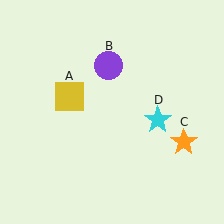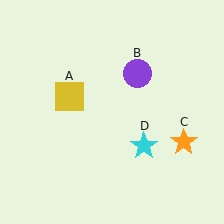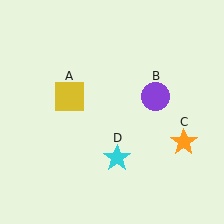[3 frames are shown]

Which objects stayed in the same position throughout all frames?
Yellow square (object A) and orange star (object C) remained stationary.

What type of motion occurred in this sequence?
The purple circle (object B), cyan star (object D) rotated clockwise around the center of the scene.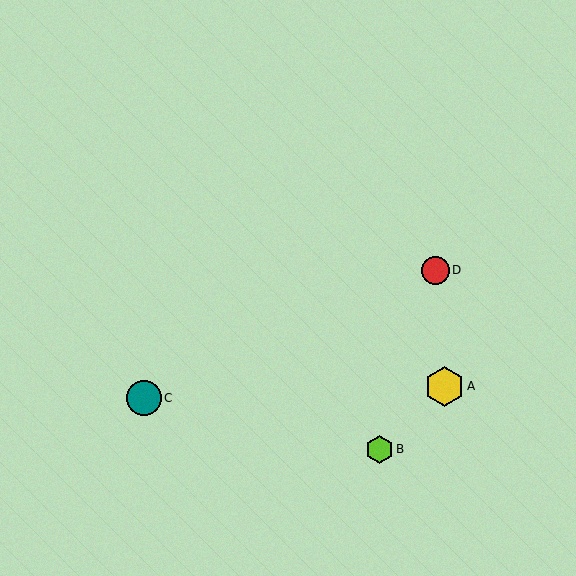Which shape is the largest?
The yellow hexagon (labeled A) is the largest.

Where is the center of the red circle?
The center of the red circle is at (435, 270).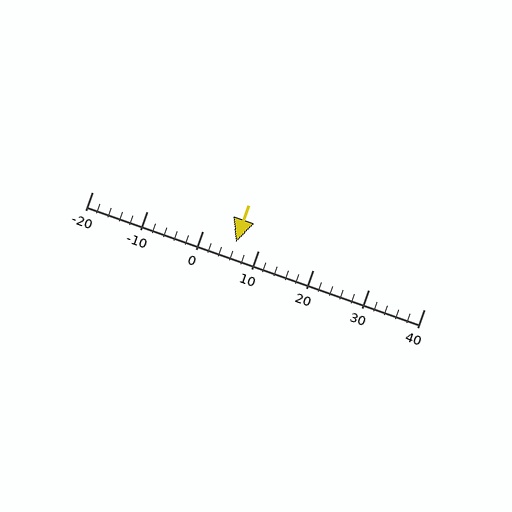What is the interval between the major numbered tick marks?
The major tick marks are spaced 10 units apart.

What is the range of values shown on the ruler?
The ruler shows values from -20 to 40.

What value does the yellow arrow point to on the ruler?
The yellow arrow points to approximately 6.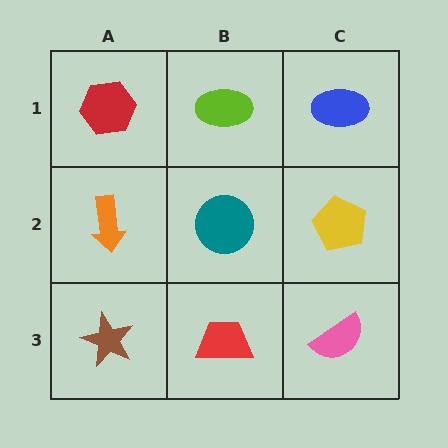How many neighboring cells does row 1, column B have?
3.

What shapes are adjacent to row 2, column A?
A red hexagon (row 1, column A), a brown star (row 3, column A), a teal circle (row 2, column B).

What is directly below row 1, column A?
An orange arrow.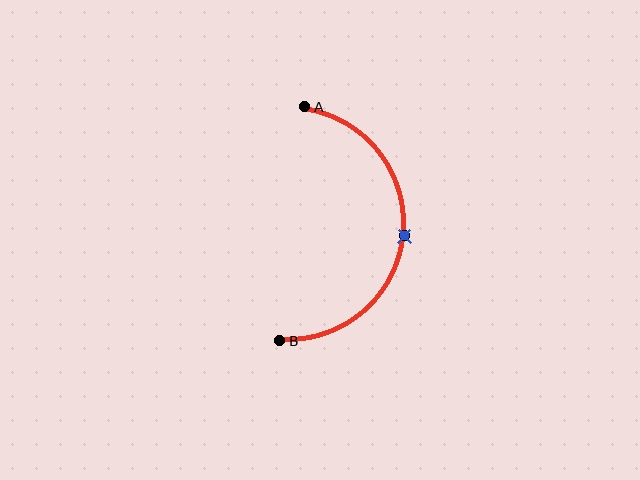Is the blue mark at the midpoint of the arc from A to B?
Yes. The blue mark lies on the arc at equal arc-length from both A and B — it is the arc midpoint.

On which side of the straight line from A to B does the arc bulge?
The arc bulges to the right of the straight line connecting A and B.